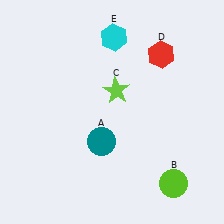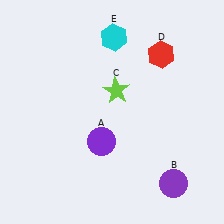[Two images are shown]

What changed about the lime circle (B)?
In Image 1, B is lime. In Image 2, it changed to purple.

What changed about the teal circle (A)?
In Image 1, A is teal. In Image 2, it changed to purple.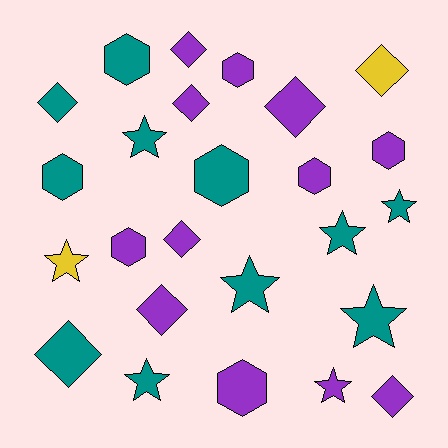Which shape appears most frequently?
Diamond, with 9 objects.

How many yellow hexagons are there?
There are no yellow hexagons.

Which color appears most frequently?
Purple, with 12 objects.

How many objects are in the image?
There are 25 objects.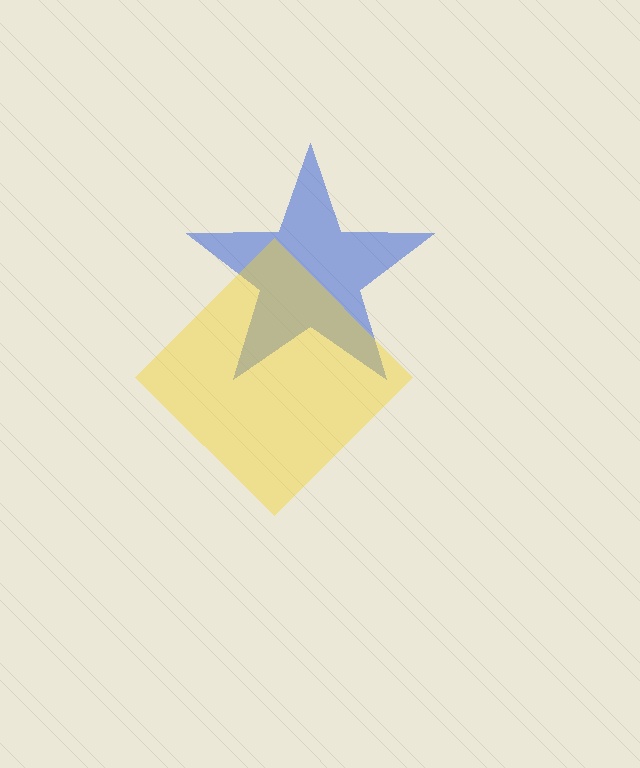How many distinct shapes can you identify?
There are 2 distinct shapes: a blue star, a yellow diamond.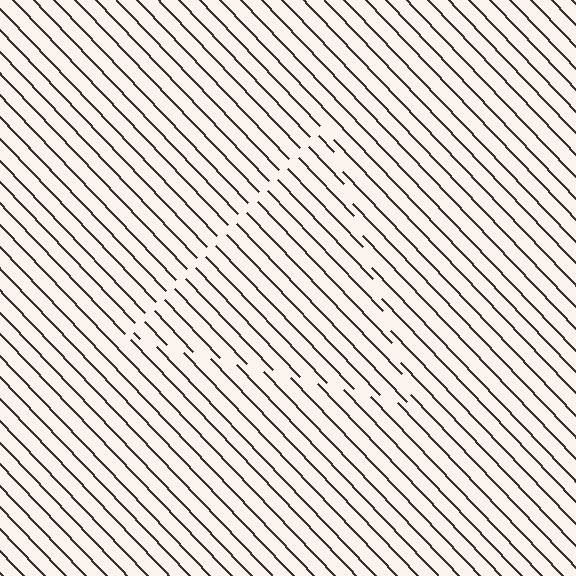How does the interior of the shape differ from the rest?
The interior of the shape contains the same grating, shifted by half a period — the contour is defined by the phase discontinuity where line-ends from the inner and outer gratings abut.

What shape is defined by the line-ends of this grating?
An illusory triangle. The interior of the shape contains the same grating, shifted by half a period — the contour is defined by the phase discontinuity where line-ends from the inner and outer gratings abut.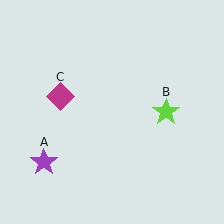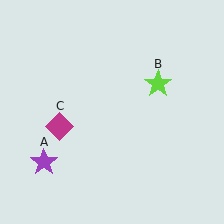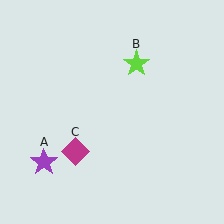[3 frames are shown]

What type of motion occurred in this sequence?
The lime star (object B), magenta diamond (object C) rotated counterclockwise around the center of the scene.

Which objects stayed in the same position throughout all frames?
Purple star (object A) remained stationary.